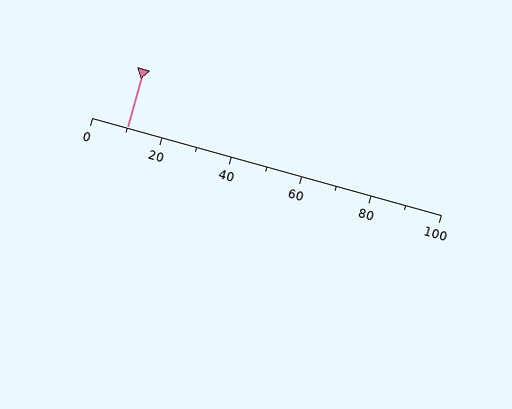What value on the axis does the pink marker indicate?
The marker indicates approximately 10.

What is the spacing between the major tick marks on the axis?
The major ticks are spaced 20 apart.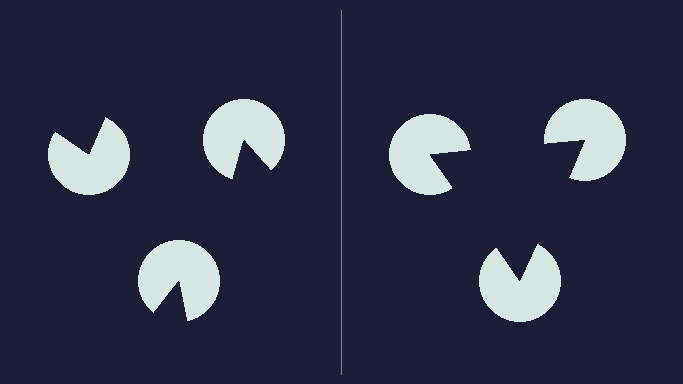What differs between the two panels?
The pac-man discs are positioned identically on both sides; only the wedge orientations differ. On the right they align to a triangle; on the left they are misaligned.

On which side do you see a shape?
An illusory triangle appears on the right side. On the left side the wedge cuts are rotated, so no coherent shape forms.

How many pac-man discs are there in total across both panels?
6 — 3 on each side.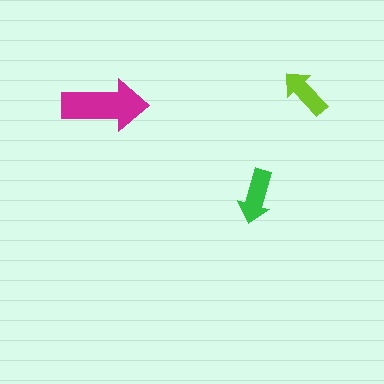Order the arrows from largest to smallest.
the magenta one, the green one, the lime one.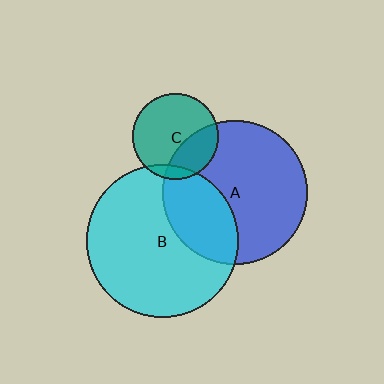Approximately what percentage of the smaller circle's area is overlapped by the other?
Approximately 30%.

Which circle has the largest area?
Circle B (cyan).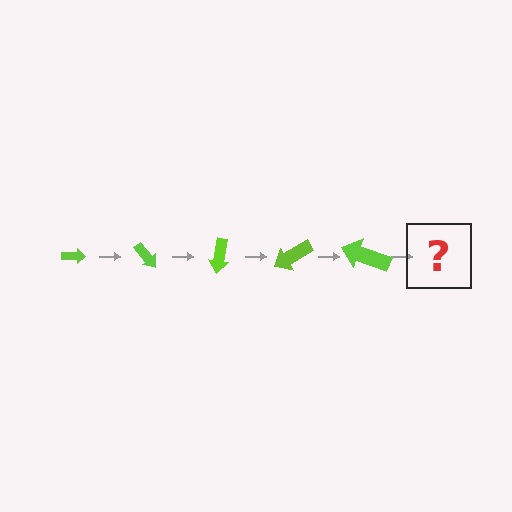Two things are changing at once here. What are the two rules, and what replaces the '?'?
The two rules are that the arrow grows larger each step and it rotates 50 degrees each step. The '?' should be an arrow, larger than the previous one and rotated 250 degrees from the start.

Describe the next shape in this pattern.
It should be an arrow, larger than the previous one and rotated 250 degrees from the start.